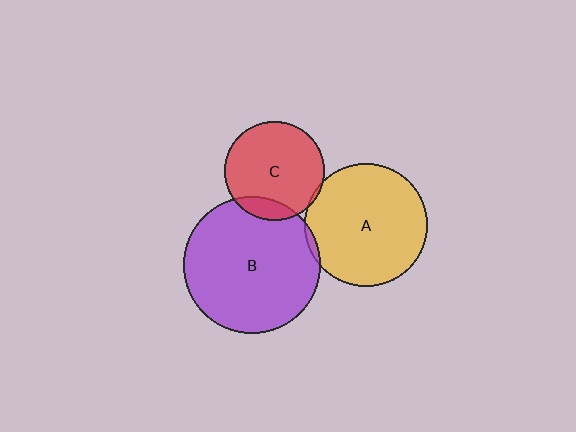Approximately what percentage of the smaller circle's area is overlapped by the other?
Approximately 5%.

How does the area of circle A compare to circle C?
Approximately 1.5 times.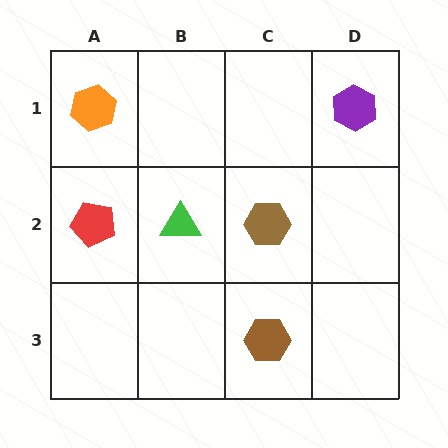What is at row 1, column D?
A purple hexagon.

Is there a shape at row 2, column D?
No, that cell is empty.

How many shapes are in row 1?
2 shapes.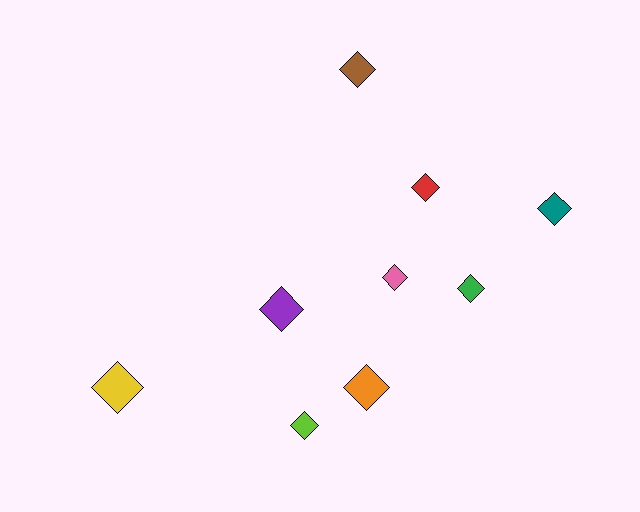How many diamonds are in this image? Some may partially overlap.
There are 9 diamonds.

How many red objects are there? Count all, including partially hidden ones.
There is 1 red object.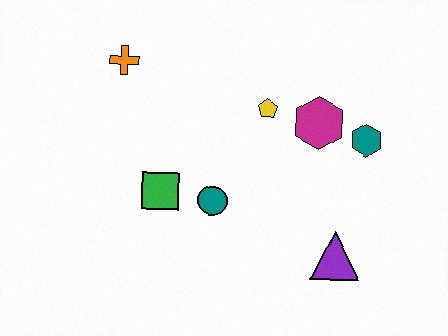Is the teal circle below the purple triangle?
No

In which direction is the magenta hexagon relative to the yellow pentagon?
The magenta hexagon is to the right of the yellow pentagon.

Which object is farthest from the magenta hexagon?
The orange cross is farthest from the magenta hexagon.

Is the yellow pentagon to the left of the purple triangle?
Yes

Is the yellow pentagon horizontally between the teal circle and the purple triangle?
Yes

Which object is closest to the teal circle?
The green square is closest to the teal circle.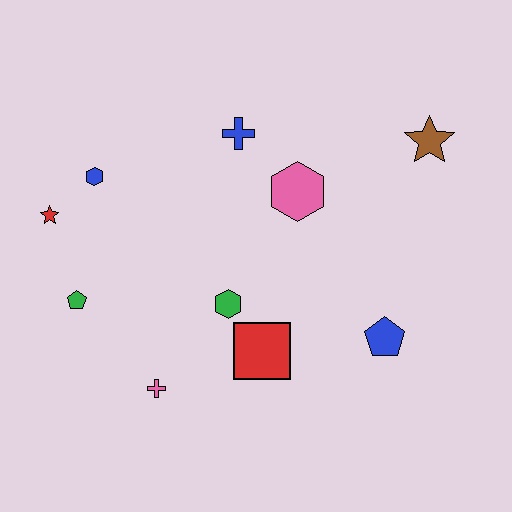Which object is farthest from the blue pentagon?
The red star is farthest from the blue pentagon.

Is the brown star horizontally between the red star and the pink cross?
No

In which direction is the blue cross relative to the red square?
The blue cross is above the red square.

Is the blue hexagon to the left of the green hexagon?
Yes